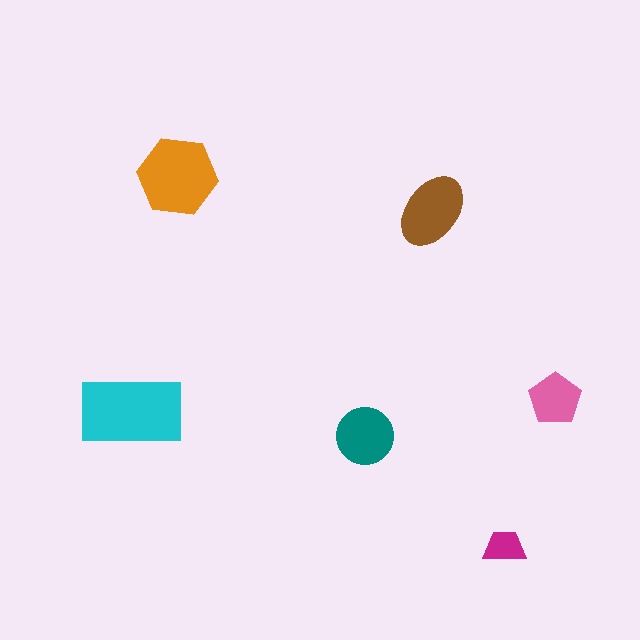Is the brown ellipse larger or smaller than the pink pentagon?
Larger.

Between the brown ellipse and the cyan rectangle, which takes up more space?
The cyan rectangle.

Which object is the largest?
The cyan rectangle.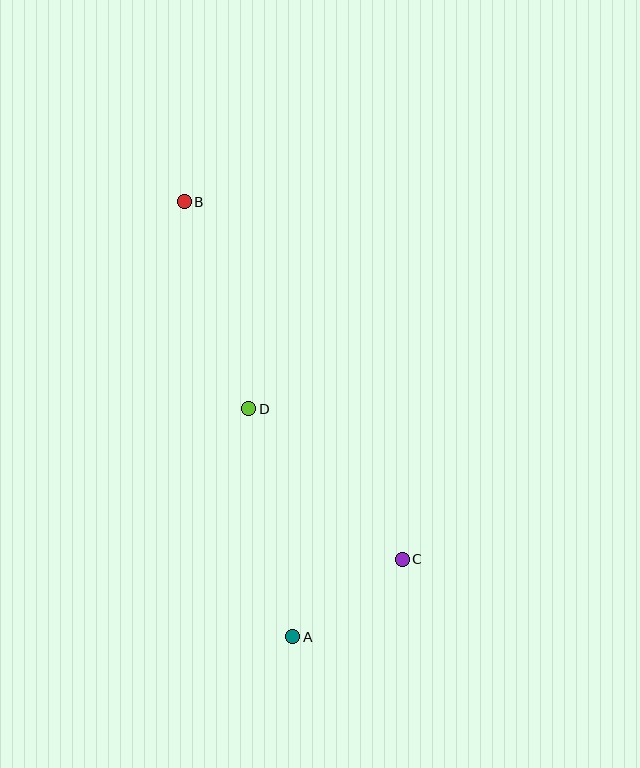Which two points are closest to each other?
Points A and C are closest to each other.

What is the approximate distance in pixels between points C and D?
The distance between C and D is approximately 215 pixels.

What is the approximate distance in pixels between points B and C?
The distance between B and C is approximately 419 pixels.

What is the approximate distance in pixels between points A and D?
The distance between A and D is approximately 232 pixels.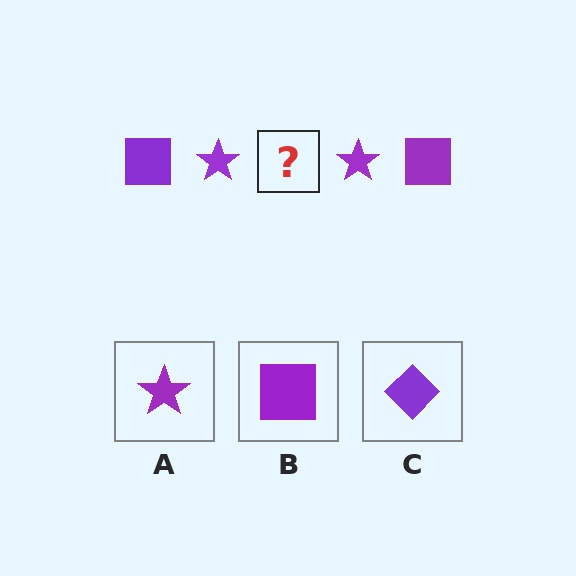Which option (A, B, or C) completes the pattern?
B.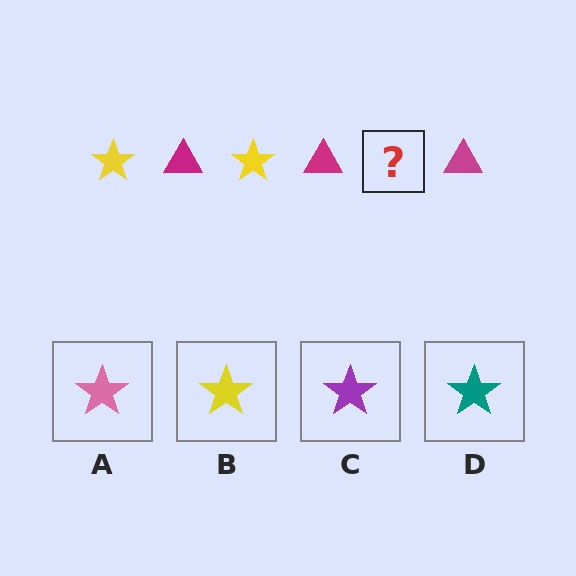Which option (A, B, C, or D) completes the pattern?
B.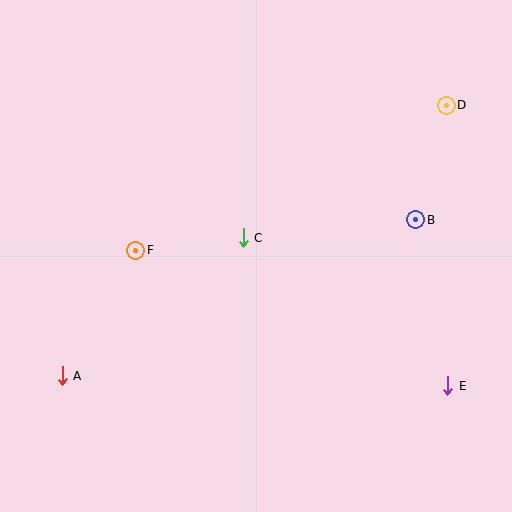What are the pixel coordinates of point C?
Point C is at (243, 238).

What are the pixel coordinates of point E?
Point E is at (448, 386).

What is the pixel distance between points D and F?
The distance between D and F is 342 pixels.